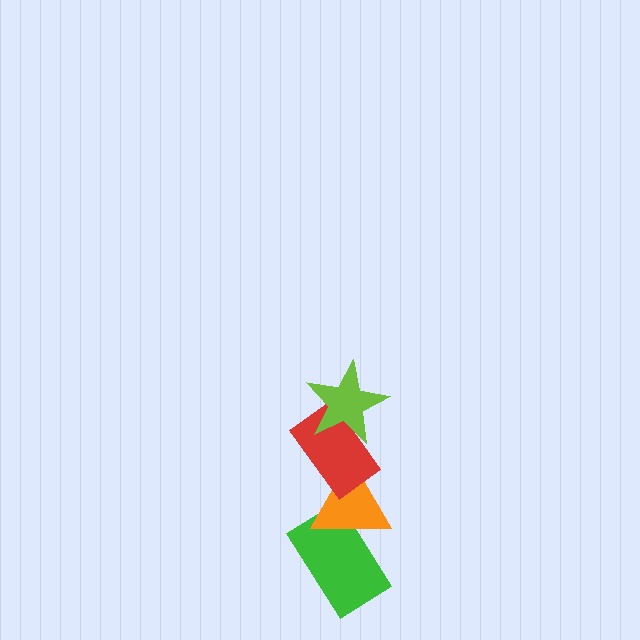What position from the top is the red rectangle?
The red rectangle is 2nd from the top.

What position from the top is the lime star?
The lime star is 1st from the top.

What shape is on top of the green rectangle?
The orange triangle is on top of the green rectangle.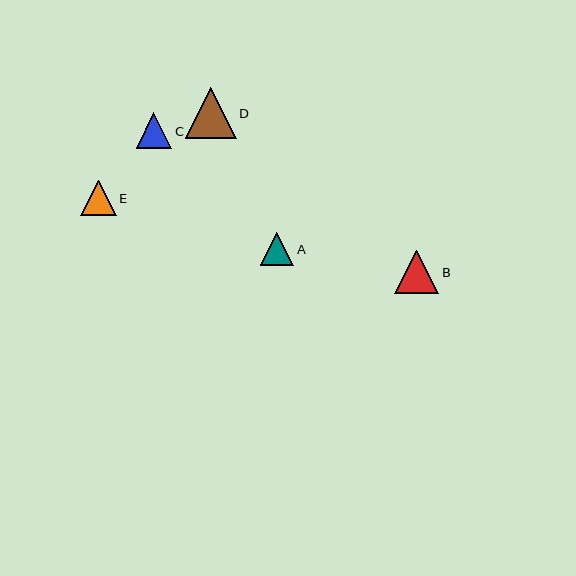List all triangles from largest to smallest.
From largest to smallest: D, B, C, E, A.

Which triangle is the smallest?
Triangle A is the smallest with a size of approximately 33 pixels.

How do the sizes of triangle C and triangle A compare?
Triangle C and triangle A are approximately the same size.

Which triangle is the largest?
Triangle D is the largest with a size of approximately 51 pixels.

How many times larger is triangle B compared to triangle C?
Triangle B is approximately 1.2 times the size of triangle C.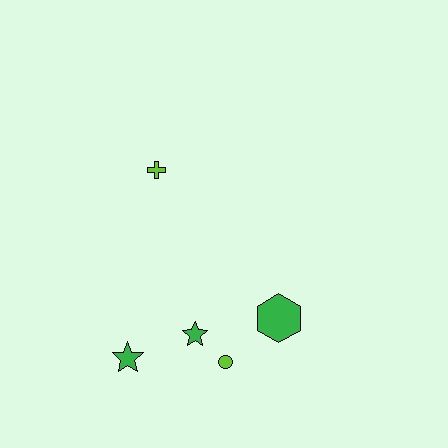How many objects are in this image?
There are 5 objects.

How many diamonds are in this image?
There are no diamonds.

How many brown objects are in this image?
There are no brown objects.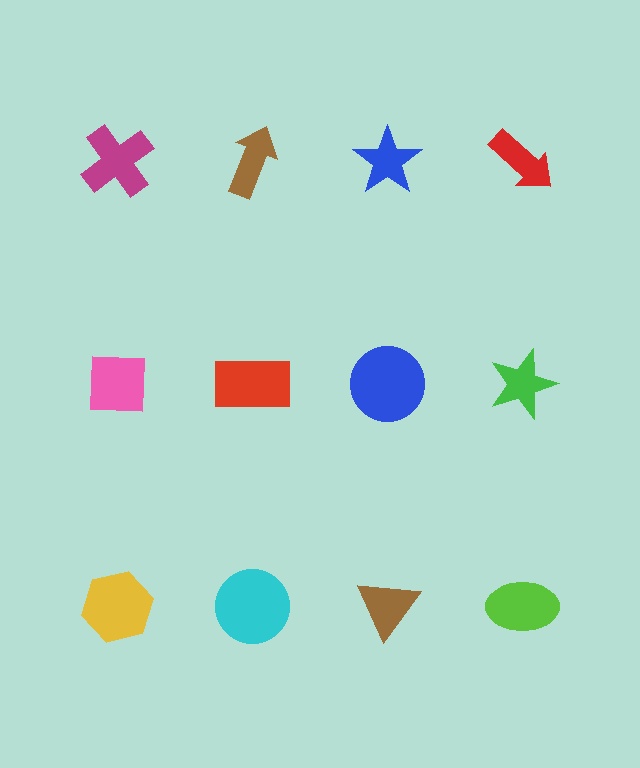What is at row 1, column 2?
A brown arrow.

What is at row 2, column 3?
A blue circle.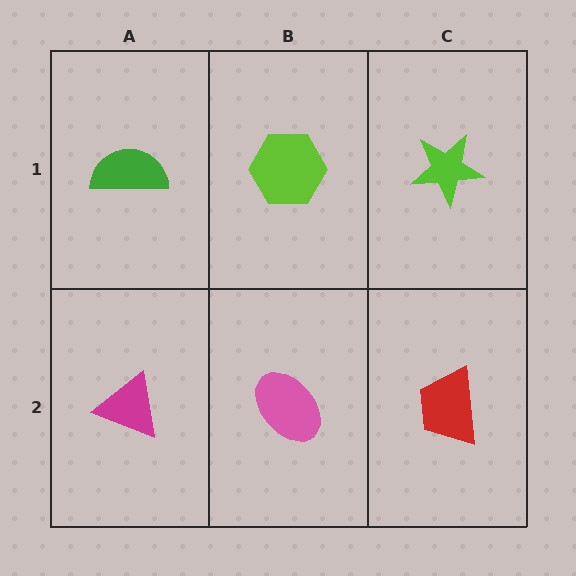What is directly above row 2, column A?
A green semicircle.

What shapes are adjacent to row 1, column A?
A magenta triangle (row 2, column A), a lime hexagon (row 1, column B).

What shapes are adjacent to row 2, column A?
A green semicircle (row 1, column A), a pink ellipse (row 2, column B).